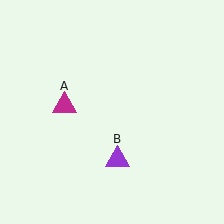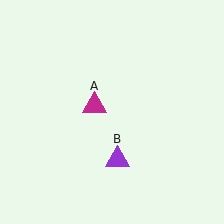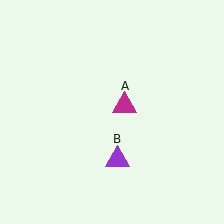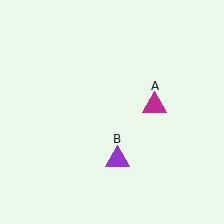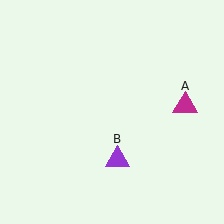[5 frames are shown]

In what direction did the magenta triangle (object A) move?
The magenta triangle (object A) moved right.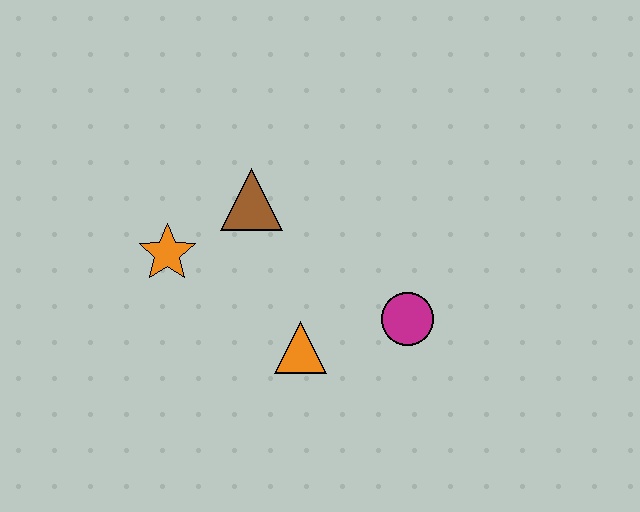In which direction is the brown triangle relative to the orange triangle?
The brown triangle is above the orange triangle.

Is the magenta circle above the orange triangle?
Yes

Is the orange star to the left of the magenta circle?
Yes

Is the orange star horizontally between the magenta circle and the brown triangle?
No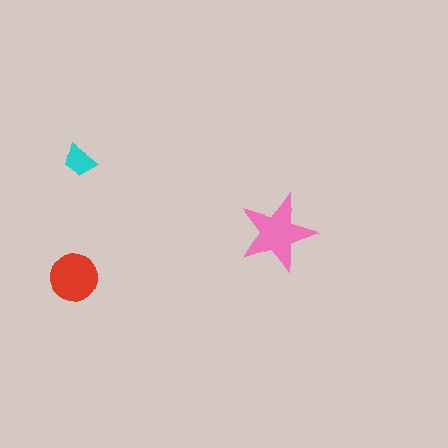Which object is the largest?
The pink star.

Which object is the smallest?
The cyan trapezoid.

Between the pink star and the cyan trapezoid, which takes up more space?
The pink star.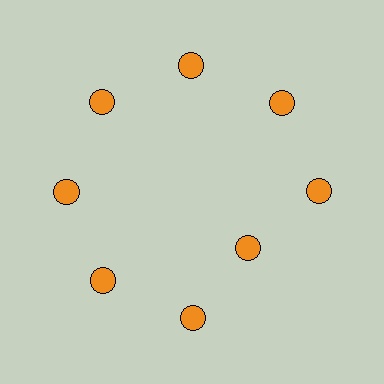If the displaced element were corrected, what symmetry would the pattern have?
It would have 8-fold rotational symmetry — the pattern would map onto itself every 45 degrees.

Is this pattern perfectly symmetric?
No. The 8 orange circles are arranged in a ring, but one element near the 4 o'clock position is pulled inward toward the center, breaking the 8-fold rotational symmetry.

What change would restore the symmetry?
The symmetry would be restored by moving it outward, back onto the ring so that all 8 circles sit at equal angles and equal distance from the center.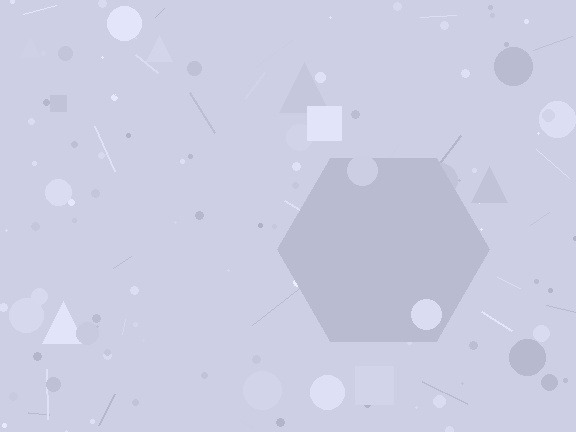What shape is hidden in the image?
A hexagon is hidden in the image.